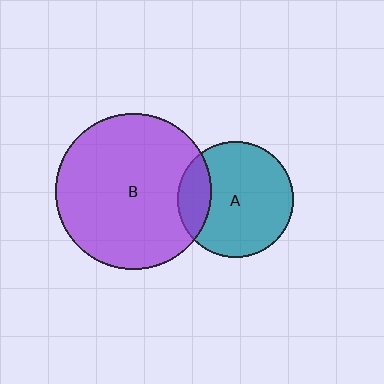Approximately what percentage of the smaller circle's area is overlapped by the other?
Approximately 20%.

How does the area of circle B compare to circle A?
Approximately 1.8 times.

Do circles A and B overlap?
Yes.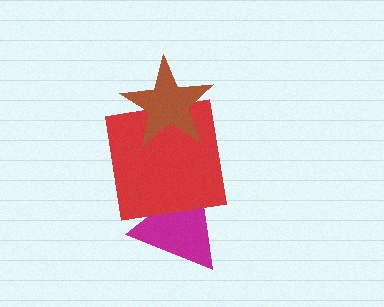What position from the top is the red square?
The red square is 2nd from the top.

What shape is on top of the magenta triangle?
The red square is on top of the magenta triangle.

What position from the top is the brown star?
The brown star is 1st from the top.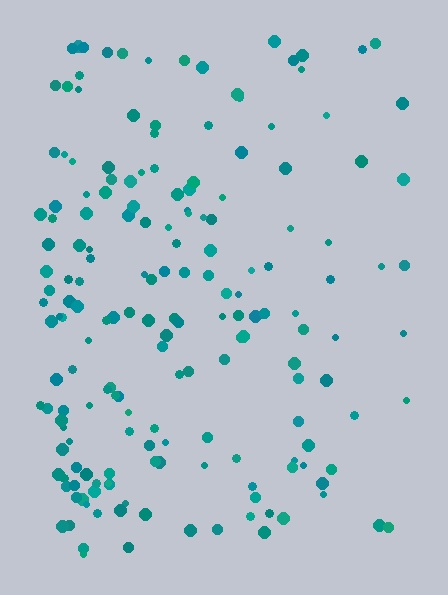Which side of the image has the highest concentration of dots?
The left.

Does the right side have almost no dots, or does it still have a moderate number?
Still a moderate number, just noticeably fewer than the left.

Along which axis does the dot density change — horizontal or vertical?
Horizontal.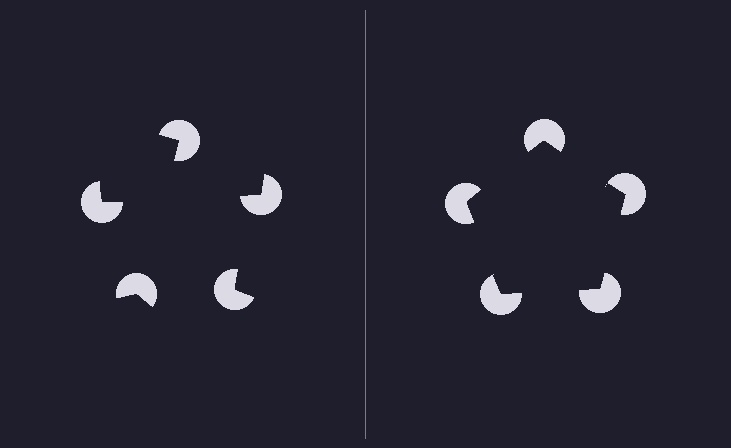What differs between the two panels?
The pac-man discs are positioned identically on both sides; only the wedge orientations differ. On the right they align to a pentagon; on the left they are misaligned.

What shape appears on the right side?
An illusory pentagon.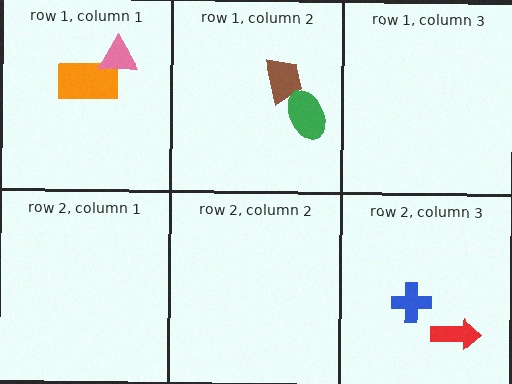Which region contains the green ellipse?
The row 1, column 2 region.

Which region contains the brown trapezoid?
The row 1, column 2 region.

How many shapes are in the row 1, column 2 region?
2.